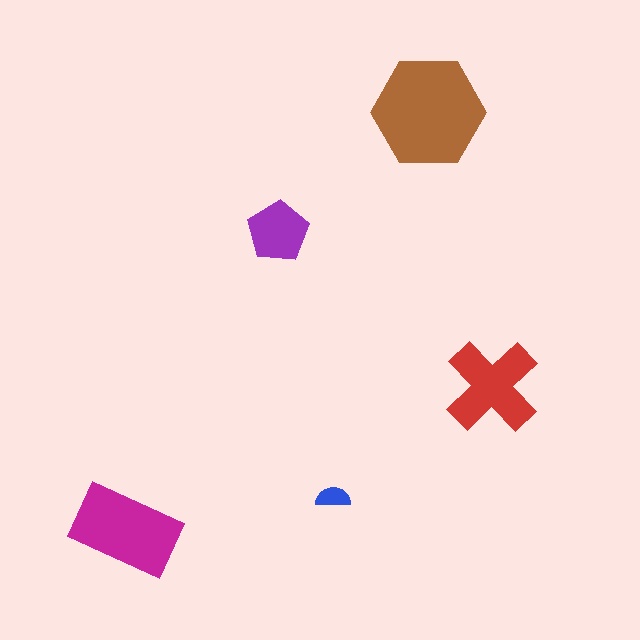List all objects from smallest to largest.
The blue semicircle, the purple pentagon, the red cross, the magenta rectangle, the brown hexagon.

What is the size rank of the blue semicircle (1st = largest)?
5th.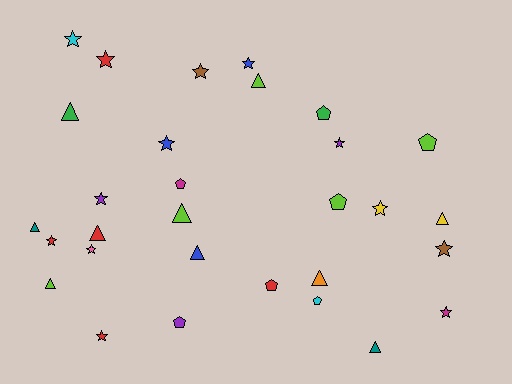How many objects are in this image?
There are 30 objects.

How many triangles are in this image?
There are 10 triangles.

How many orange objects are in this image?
There is 1 orange object.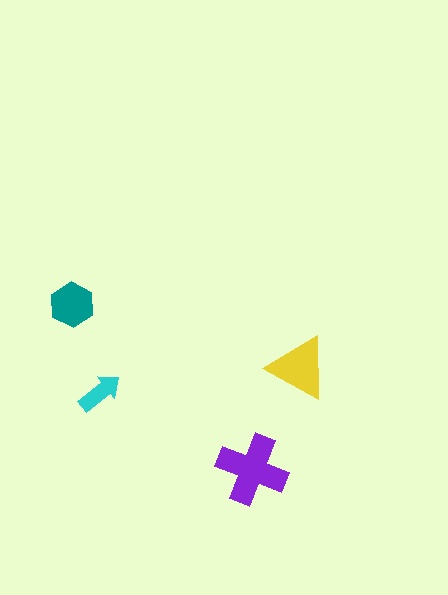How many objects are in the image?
There are 4 objects in the image.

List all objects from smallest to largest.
The cyan arrow, the teal hexagon, the yellow triangle, the purple cross.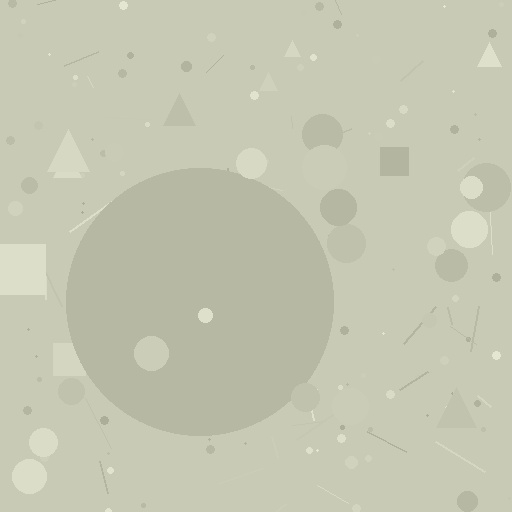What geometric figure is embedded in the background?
A circle is embedded in the background.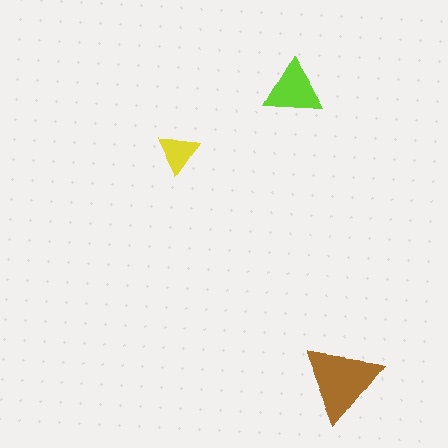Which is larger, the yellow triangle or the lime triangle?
The lime one.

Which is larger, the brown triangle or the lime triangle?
The brown one.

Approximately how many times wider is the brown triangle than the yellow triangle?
About 2 times wider.